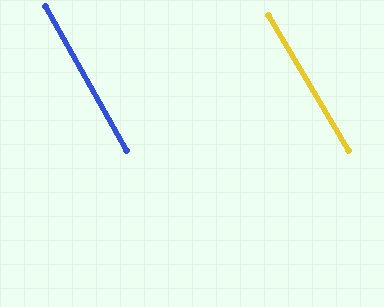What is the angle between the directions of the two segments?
Approximately 1 degree.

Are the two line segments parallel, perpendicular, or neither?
Parallel — their directions differ by only 1.2°.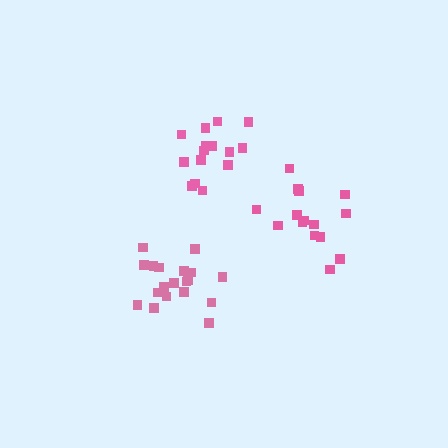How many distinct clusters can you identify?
There are 3 distinct clusters.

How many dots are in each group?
Group 1: 15 dots, Group 2: 19 dots, Group 3: 16 dots (50 total).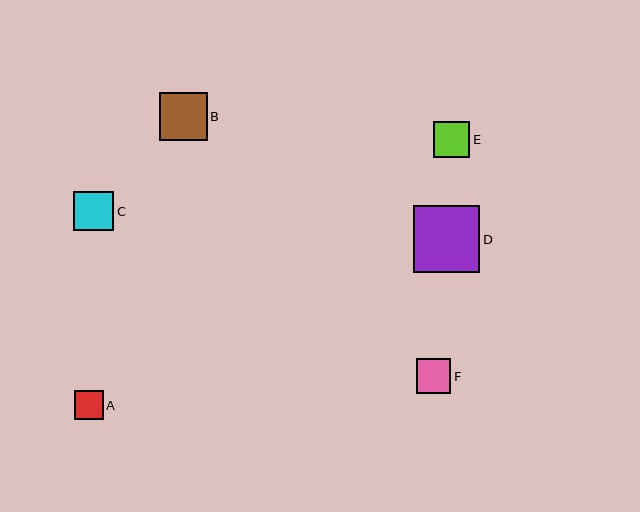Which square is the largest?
Square D is the largest with a size of approximately 67 pixels.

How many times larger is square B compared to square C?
Square B is approximately 1.2 times the size of square C.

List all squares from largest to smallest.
From largest to smallest: D, B, C, E, F, A.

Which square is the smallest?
Square A is the smallest with a size of approximately 29 pixels.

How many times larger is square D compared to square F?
Square D is approximately 1.9 times the size of square F.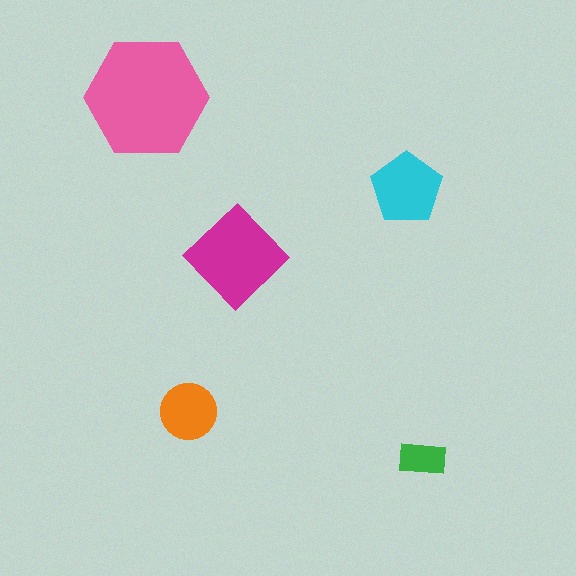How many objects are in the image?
There are 5 objects in the image.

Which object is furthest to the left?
The pink hexagon is leftmost.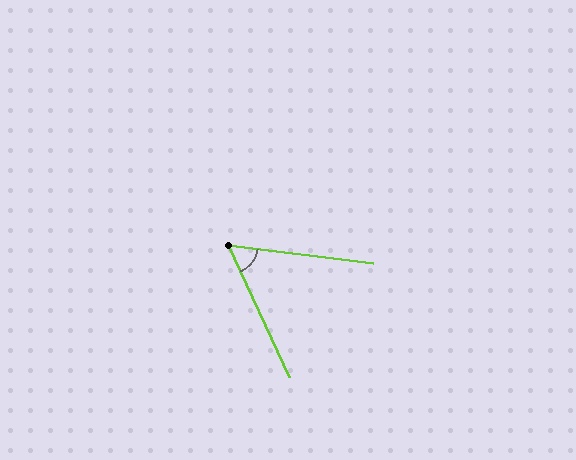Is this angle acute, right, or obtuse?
It is acute.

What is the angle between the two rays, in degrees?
Approximately 58 degrees.